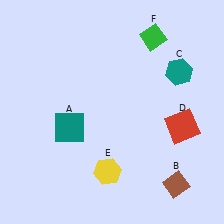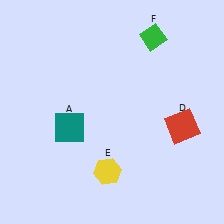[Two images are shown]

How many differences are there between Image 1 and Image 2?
There are 2 differences between the two images.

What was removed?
The brown diamond (B), the teal hexagon (C) were removed in Image 2.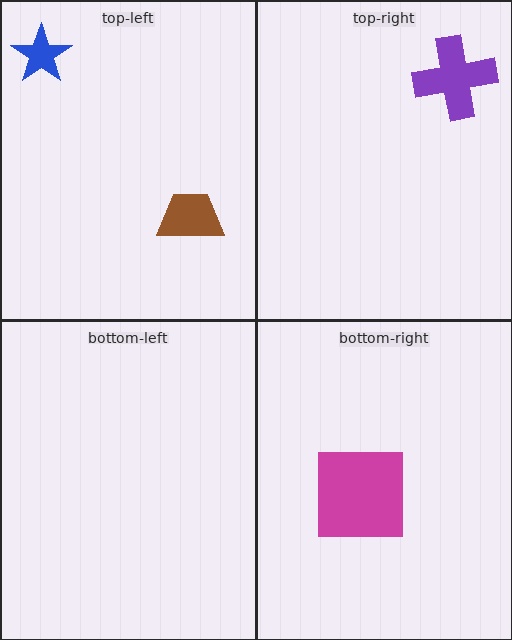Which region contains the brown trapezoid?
The top-left region.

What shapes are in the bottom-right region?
The magenta square.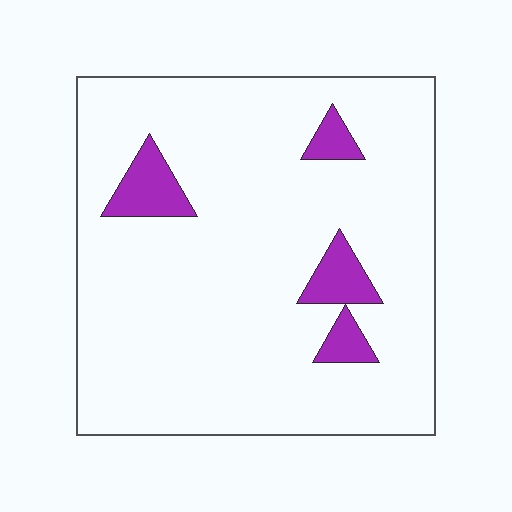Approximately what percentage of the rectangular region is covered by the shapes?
Approximately 10%.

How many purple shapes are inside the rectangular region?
4.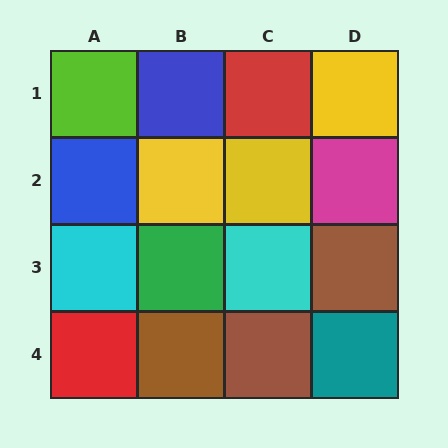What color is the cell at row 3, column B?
Green.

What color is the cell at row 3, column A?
Cyan.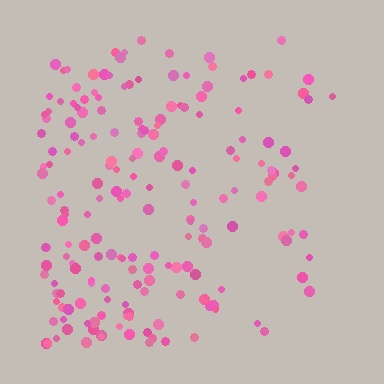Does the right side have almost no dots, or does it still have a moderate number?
Still a moderate number, just noticeably fewer than the left.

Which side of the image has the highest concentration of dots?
The left.